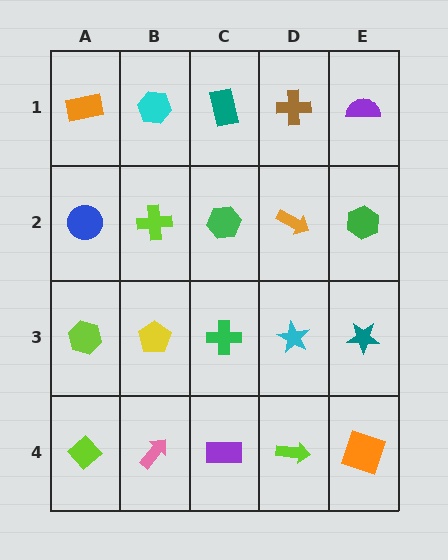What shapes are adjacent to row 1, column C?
A green hexagon (row 2, column C), a cyan hexagon (row 1, column B), a brown cross (row 1, column D).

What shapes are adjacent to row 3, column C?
A green hexagon (row 2, column C), a purple rectangle (row 4, column C), a yellow pentagon (row 3, column B), a cyan star (row 3, column D).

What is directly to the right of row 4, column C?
A lime arrow.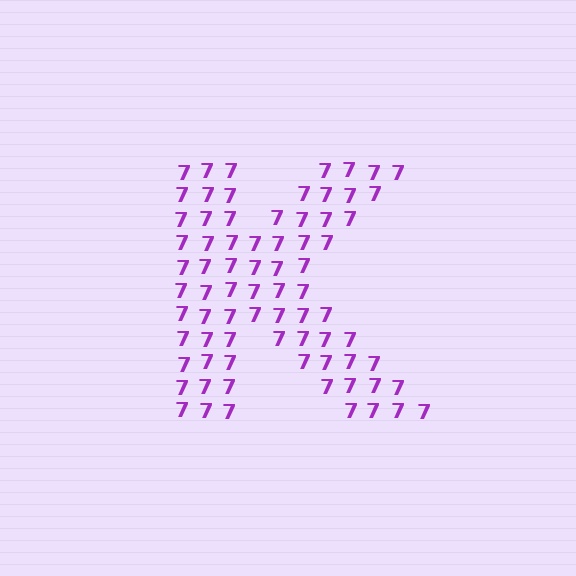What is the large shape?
The large shape is the letter K.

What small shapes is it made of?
It is made of small digit 7's.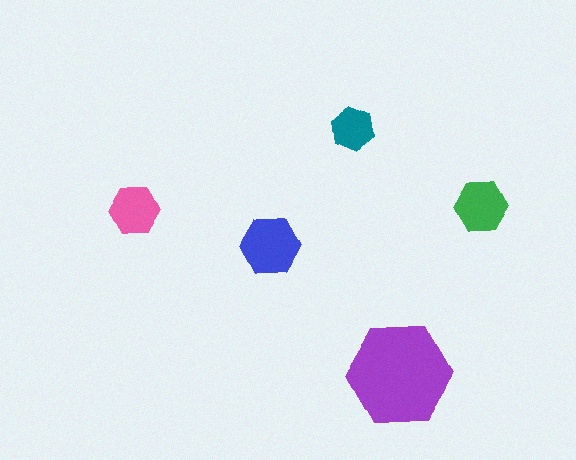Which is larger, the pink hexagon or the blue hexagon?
The blue one.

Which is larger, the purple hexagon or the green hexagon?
The purple one.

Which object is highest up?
The teal hexagon is topmost.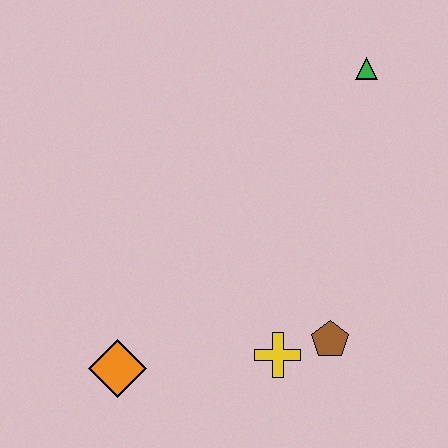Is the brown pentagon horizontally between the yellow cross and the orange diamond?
No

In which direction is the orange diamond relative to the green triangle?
The orange diamond is below the green triangle.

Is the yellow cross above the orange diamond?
Yes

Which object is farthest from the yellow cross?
The green triangle is farthest from the yellow cross.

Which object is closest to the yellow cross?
The brown pentagon is closest to the yellow cross.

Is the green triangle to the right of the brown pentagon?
Yes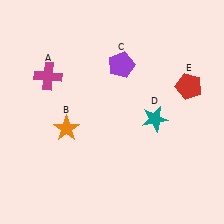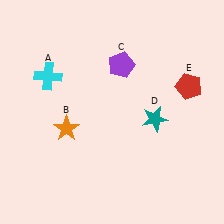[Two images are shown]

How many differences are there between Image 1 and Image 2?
There is 1 difference between the two images.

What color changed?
The cross (A) changed from magenta in Image 1 to cyan in Image 2.